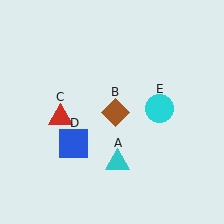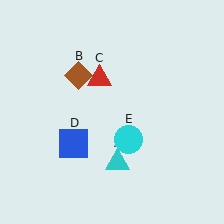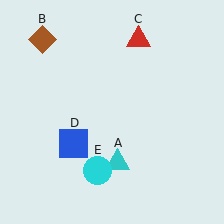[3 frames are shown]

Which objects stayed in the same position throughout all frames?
Cyan triangle (object A) and blue square (object D) remained stationary.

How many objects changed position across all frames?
3 objects changed position: brown diamond (object B), red triangle (object C), cyan circle (object E).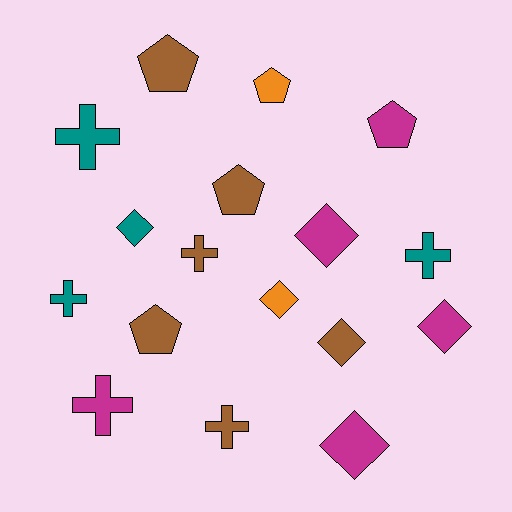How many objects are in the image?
There are 17 objects.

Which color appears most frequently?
Brown, with 6 objects.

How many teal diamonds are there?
There is 1 teal diamond.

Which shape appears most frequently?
Diamond, with 6 objects.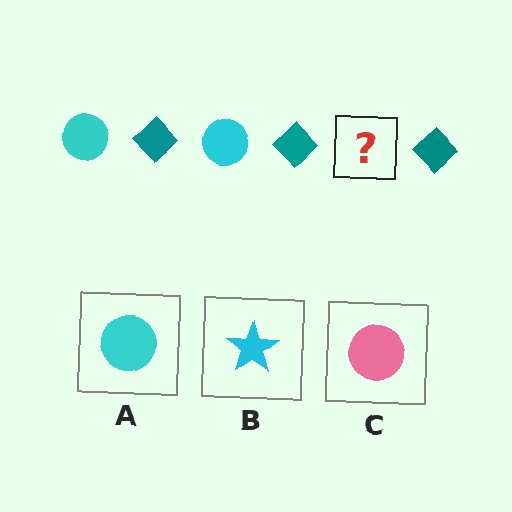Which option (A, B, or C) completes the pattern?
A.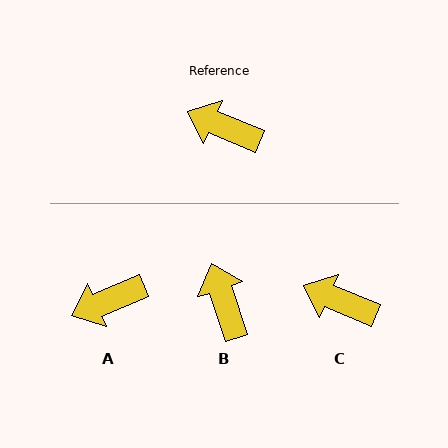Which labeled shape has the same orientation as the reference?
C.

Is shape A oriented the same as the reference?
No, it is off by about 45 degrees.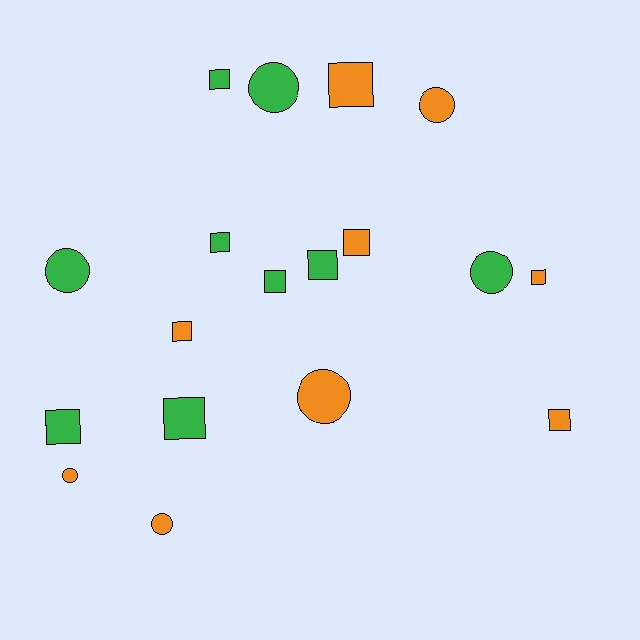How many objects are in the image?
There are 18 objects.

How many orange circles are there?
There are 4 orange circles.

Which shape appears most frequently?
Square, with 11 objects.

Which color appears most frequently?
Orange, with 9 objects.